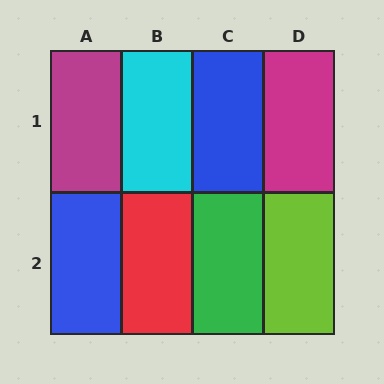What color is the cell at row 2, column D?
Lime.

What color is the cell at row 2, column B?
Red.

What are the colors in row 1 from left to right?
Magenta, cyan, blue, magenta.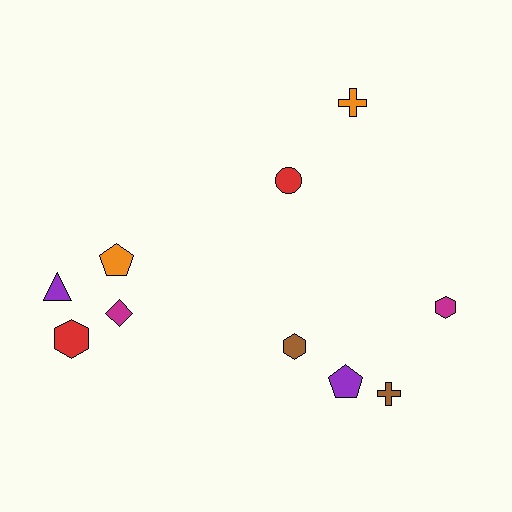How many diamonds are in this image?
There is 1 diamond.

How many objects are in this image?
There are 10 objects.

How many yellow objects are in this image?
There are no yellow objects.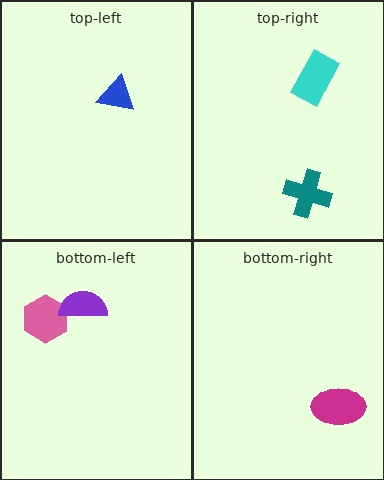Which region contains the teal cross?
The top-right region.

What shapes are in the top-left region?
The blue triangle.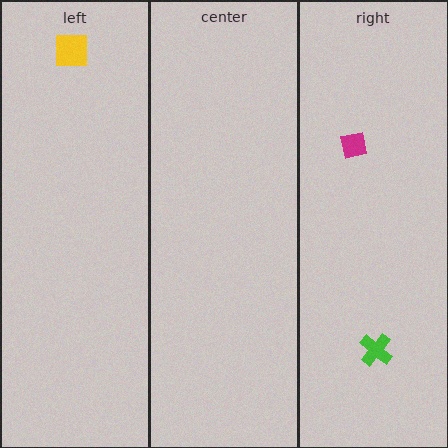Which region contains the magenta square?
The right region.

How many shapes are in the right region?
2.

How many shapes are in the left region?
1.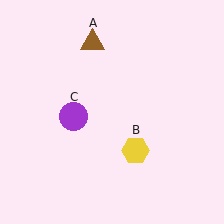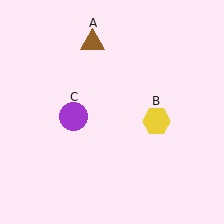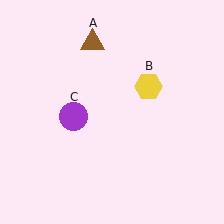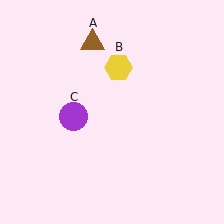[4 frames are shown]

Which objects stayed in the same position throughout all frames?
Brown triangle (object A) and purple circle (object C) remained stationary.